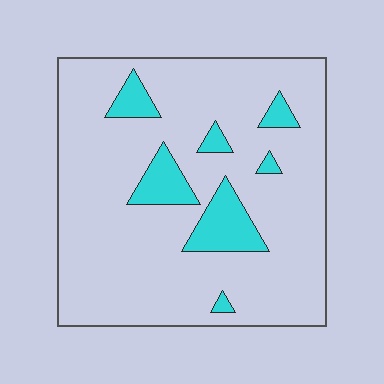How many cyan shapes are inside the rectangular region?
7.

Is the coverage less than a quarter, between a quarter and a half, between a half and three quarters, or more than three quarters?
Less than a quarter.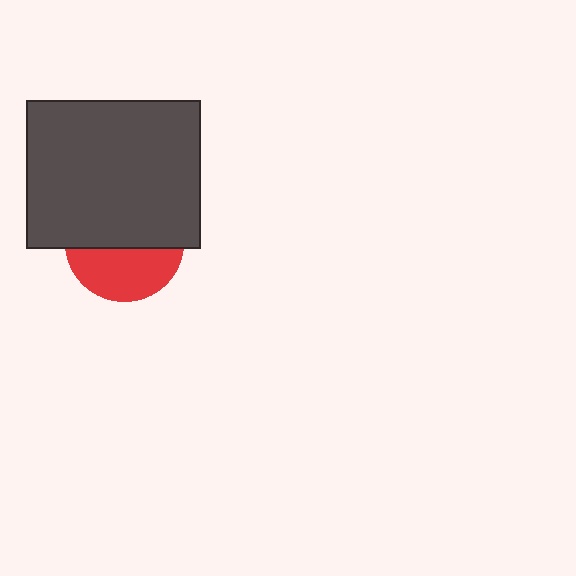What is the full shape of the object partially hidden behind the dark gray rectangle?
The partially hidden object is a red circle.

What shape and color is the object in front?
The object in front is a dark gray rectangle.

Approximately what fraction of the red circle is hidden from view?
Roughly 57% of the red circle is hidden behind the dark gray rectangle.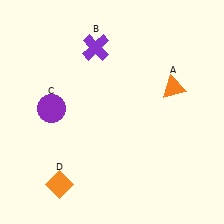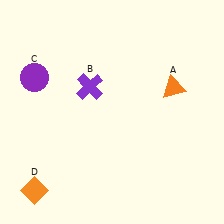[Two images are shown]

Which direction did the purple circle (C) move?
The purple circle (C) moved up.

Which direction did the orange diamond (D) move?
The orange diamond (D) moved left.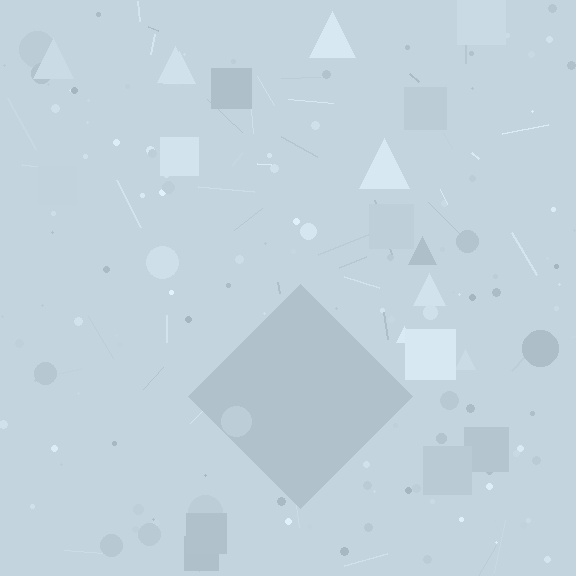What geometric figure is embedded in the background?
A diamond is embedded in the background.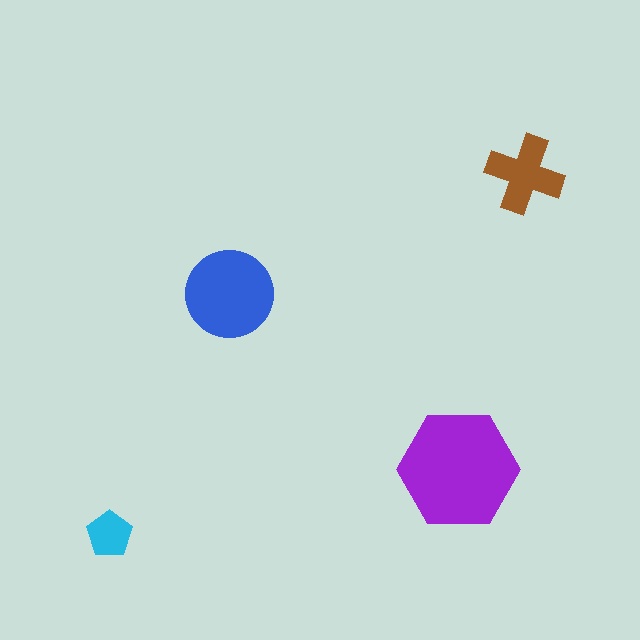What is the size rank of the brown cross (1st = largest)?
3rd.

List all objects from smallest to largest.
The cyan pentagon, the brown cross, the blue circle, the purple hexagon.